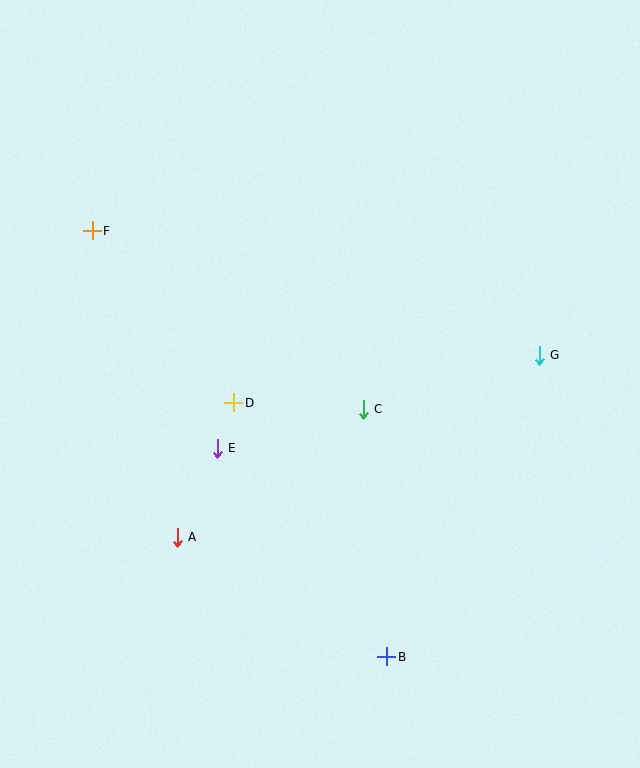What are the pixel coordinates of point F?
Point F is at (92, 231).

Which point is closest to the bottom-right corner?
Point B is closest to the bottom-right corner.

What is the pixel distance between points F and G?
The distance between F and G is 464 pixels.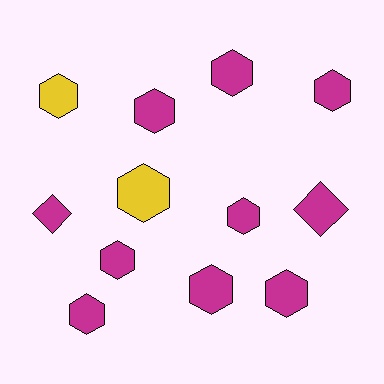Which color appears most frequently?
Magenta, with 10 objects.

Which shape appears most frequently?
Hexagon, with 10 objects.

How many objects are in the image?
There are 12 objects.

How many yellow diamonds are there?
There are no yellow diamonds.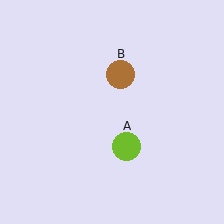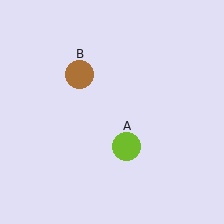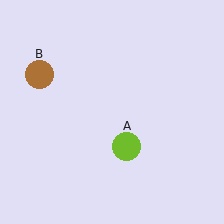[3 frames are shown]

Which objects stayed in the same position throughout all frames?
Lime circle (object A) remained stationary.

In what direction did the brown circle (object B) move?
The brown circle (object B) moved left.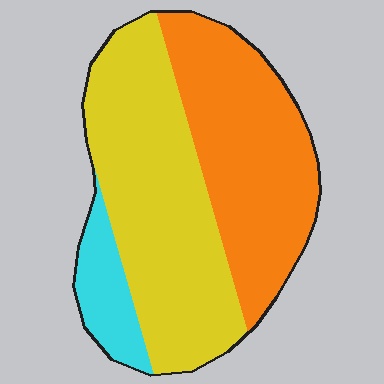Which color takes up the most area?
Yellow, at roughly 50%.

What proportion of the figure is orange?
Orange covers 41% of the figure.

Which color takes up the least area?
Cyan, at roughly 10%.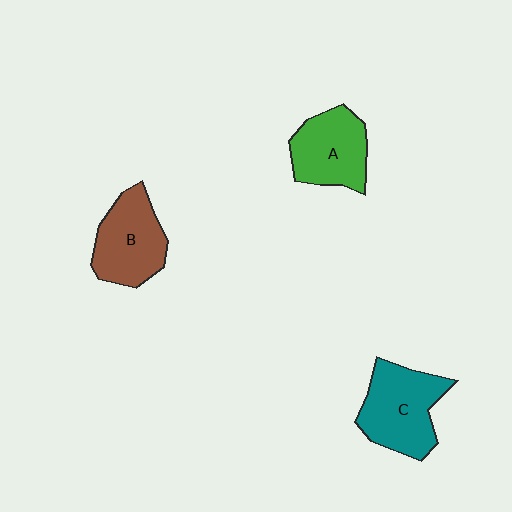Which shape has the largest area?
Shape C (teal).